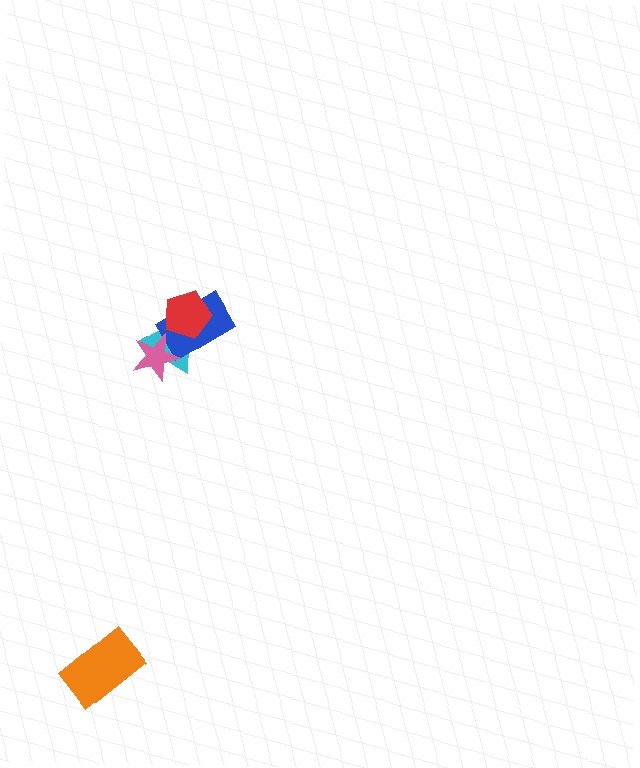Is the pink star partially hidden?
No, no other shape covers it.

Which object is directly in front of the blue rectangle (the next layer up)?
The red pentagon is directly in front of the blue rectangle.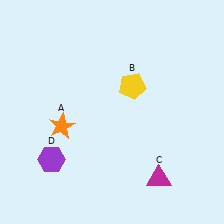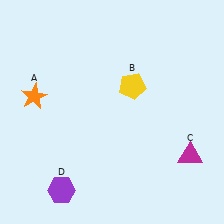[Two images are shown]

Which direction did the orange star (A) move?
The orange star (A) moved up.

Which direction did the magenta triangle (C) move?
The magenta triangle (C) moved right.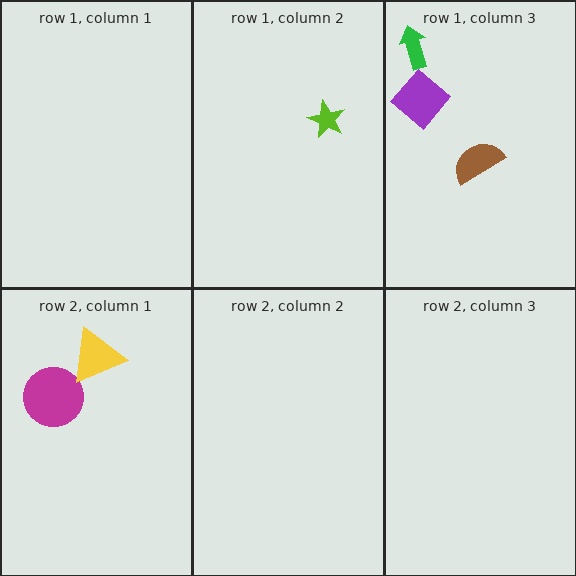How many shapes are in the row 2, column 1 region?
2.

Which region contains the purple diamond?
The row 1, column 3 region.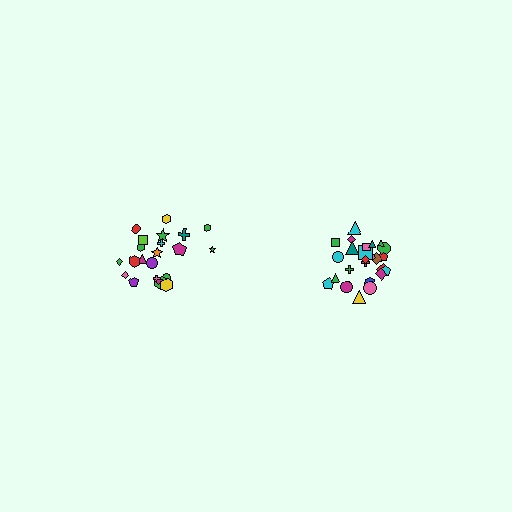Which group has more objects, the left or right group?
The right group.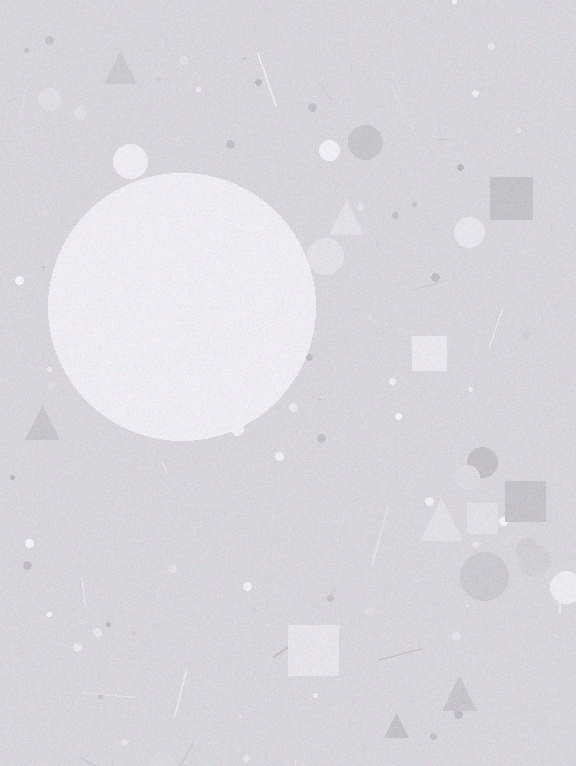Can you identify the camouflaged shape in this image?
The camouflaged shape is a circle.